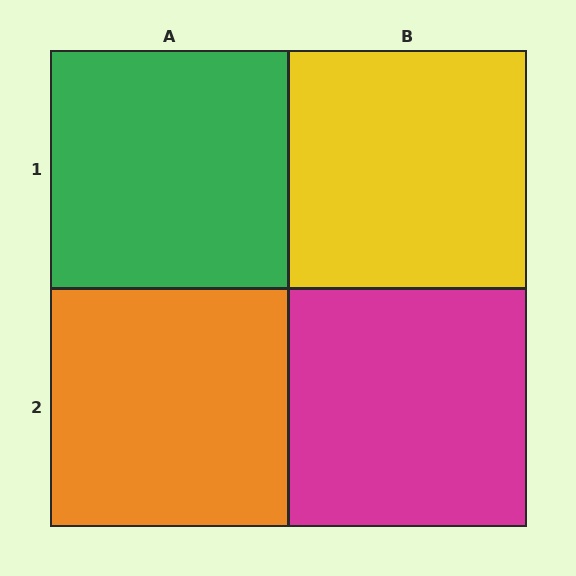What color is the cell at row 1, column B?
Yellow.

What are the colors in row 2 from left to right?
Orange, magenta.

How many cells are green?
1 cell is green.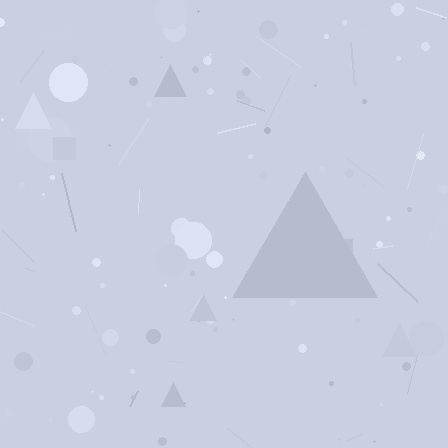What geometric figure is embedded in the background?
A triangle is embedded in the background.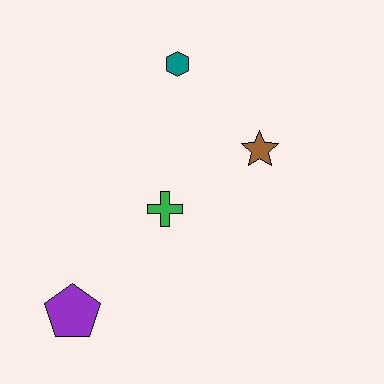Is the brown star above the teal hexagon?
No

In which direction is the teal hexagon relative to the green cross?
The teal hexagon is above the green cross.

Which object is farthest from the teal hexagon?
The purple pentagon is farthest from the teal hexagon.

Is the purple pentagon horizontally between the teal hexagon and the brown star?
No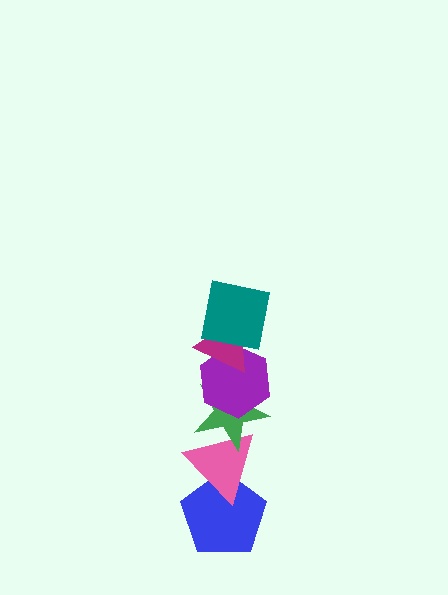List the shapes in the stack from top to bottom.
From top to bottom: the teal square, the magenta triangle, the purple hexagon, the green star, the pink triangle, the blue pentagon.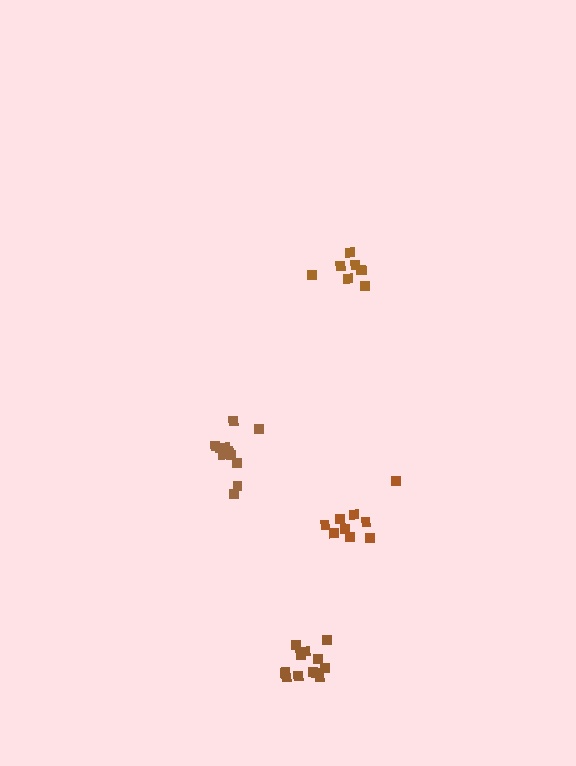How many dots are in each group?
Group 1: 11 dots, Group 2: 9 dots, Group 3: 12 dots, Group 4: 8 dots (40 total).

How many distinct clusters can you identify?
There are 4 distinct clusters.